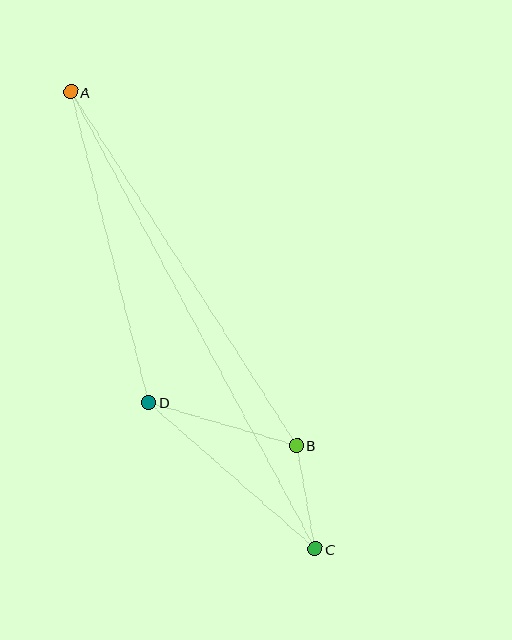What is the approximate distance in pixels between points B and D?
The distance between B and D is approximately 154 pixels.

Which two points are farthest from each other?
Points A and C are farthest from each other.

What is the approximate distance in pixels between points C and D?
The distance between C and D is approximately 222 pixels.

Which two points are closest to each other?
Points B and C are closest to each other.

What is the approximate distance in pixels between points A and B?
The distance between A and B is approximately 419 pixels.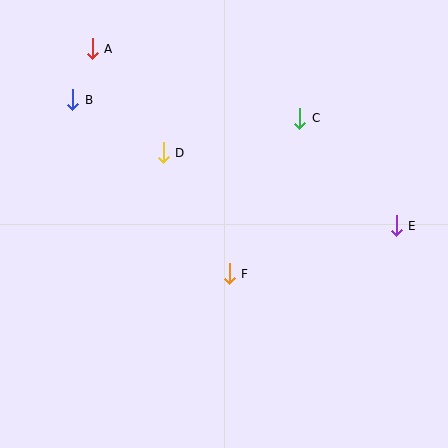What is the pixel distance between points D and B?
The distance between D and B is 105 pixels.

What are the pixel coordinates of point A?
Point A is at (92, 49).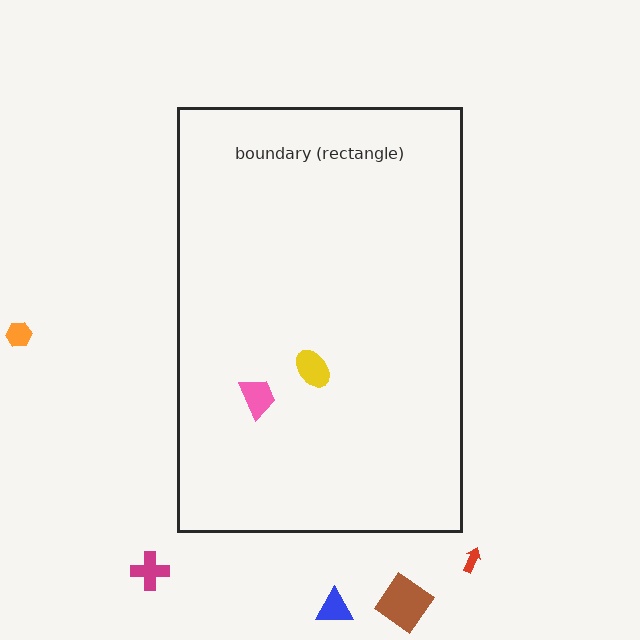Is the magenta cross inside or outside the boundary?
Outside.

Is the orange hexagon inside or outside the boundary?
Outside.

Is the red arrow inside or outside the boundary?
Outside.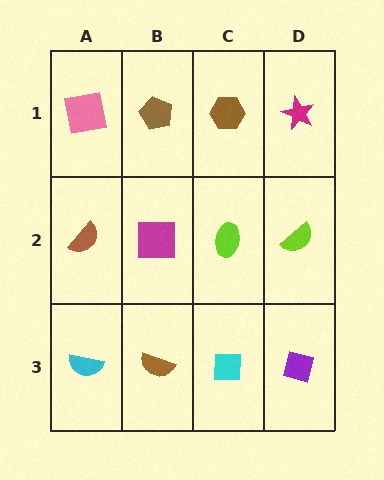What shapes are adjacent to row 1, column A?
A brown semicircle (row 2, column A), a brown pentagon (row 1, column B).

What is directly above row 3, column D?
A lime semicircle.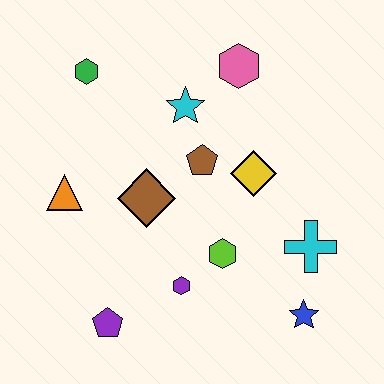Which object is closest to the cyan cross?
The blue star is closest to the cyan cross.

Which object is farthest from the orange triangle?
The blue star is farthest from the orange triangle.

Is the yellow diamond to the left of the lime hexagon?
No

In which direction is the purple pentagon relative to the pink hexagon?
The purple pentagon is below the pink hexagon.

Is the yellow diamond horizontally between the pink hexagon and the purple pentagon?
No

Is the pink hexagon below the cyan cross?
No